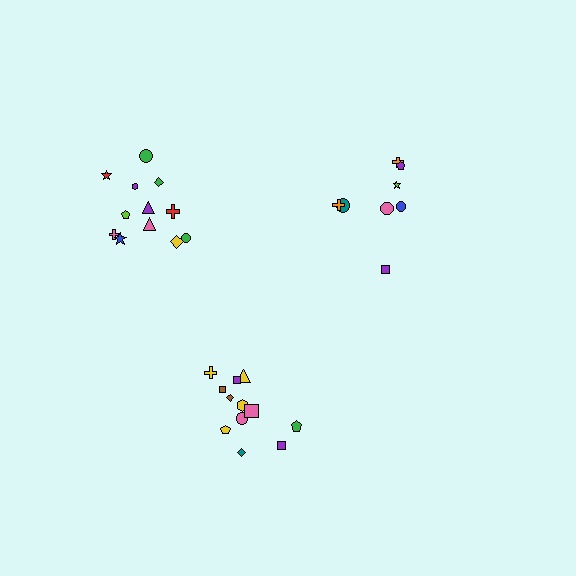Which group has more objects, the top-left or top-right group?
The top-left group.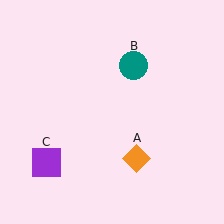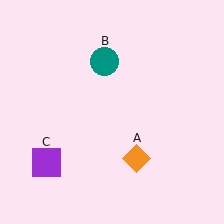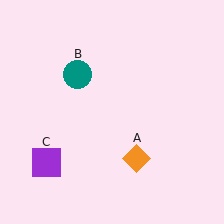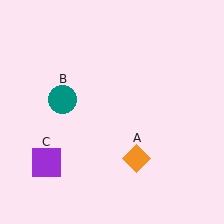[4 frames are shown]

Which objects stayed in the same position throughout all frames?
Orange diamond (object A) and purple square (object C) remained stationary.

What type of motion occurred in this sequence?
The teal circle (object B) rotated counterclockwise around the center of the scene.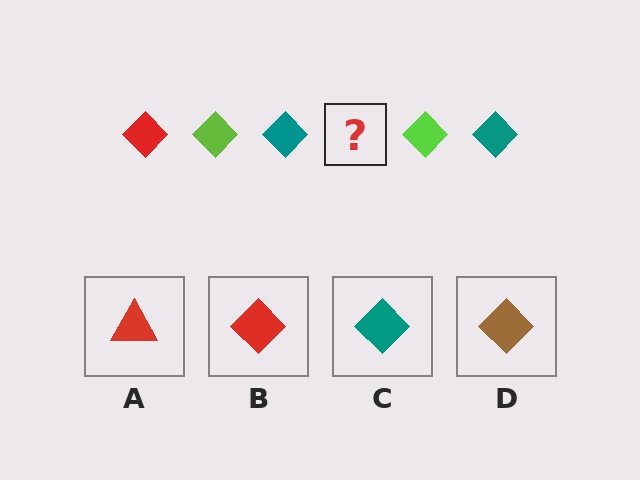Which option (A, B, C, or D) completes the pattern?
B.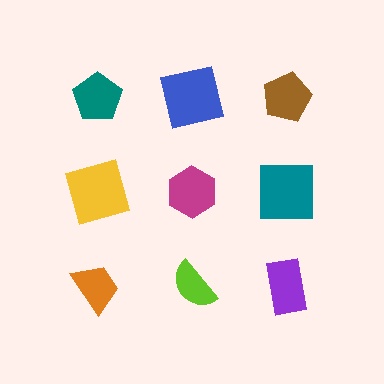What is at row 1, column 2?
A blue square.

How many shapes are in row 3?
3 shapes.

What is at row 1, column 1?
A teal pentagon.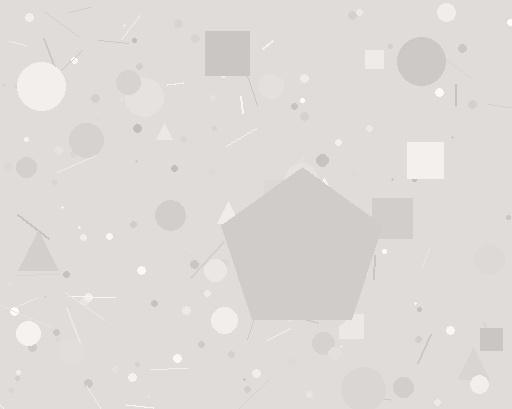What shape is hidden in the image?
A pentagon is hidden in the image.